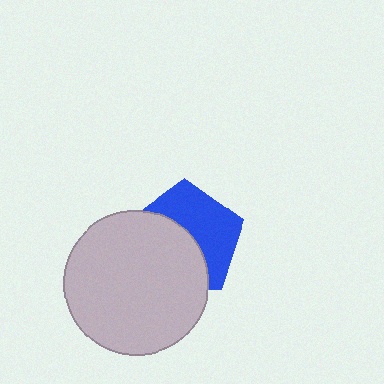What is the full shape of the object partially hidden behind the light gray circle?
The partially hidden object is a blue pentagon.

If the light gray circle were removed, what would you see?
You would see the complete blue pentagon.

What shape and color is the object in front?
The object in front is a light gray circle.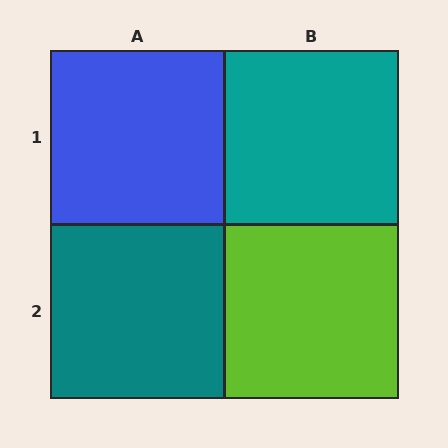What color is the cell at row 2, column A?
Teal.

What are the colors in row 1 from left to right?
Blue, teal.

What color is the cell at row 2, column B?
Lime.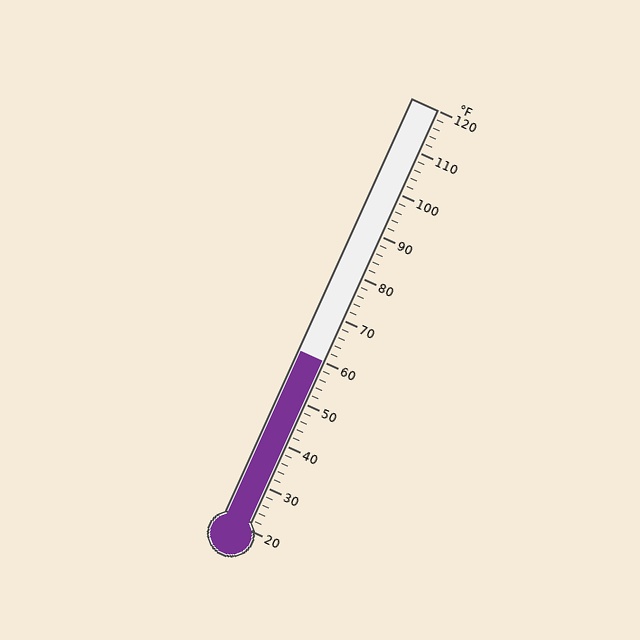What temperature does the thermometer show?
The thermometer shows approximately 60°F.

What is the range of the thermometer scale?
The thermometer scale ranges from 20°F to 120°F.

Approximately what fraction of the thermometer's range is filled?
The thermometer is filled to approximately 40% of its range.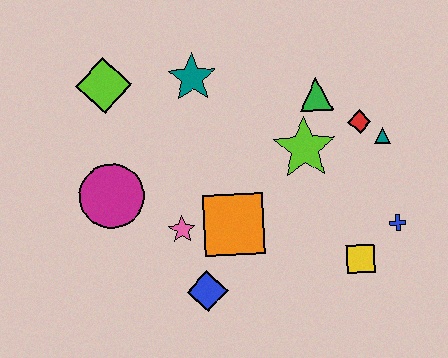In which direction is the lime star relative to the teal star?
The lime star is to the right of the teal star.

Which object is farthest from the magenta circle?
The blue cross is farthest from the magenta circle.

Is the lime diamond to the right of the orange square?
No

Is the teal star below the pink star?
No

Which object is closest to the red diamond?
The teal triangle is closest to the red diamond.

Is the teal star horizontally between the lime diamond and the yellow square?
Yes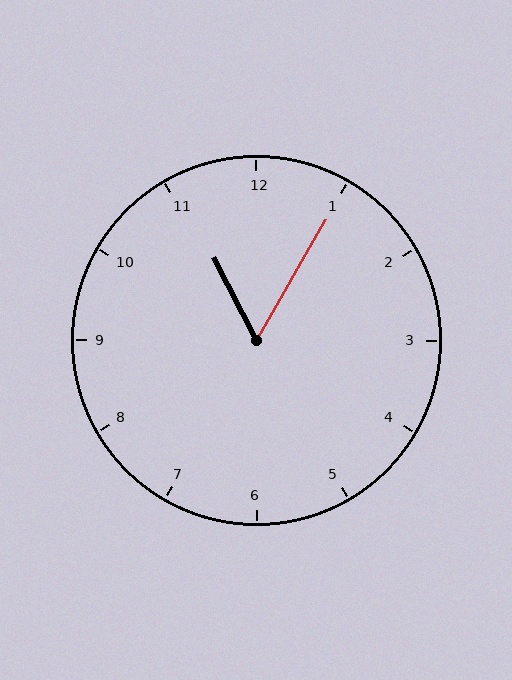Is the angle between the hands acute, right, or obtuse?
It is acute.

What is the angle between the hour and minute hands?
Approximately 58 degrees.